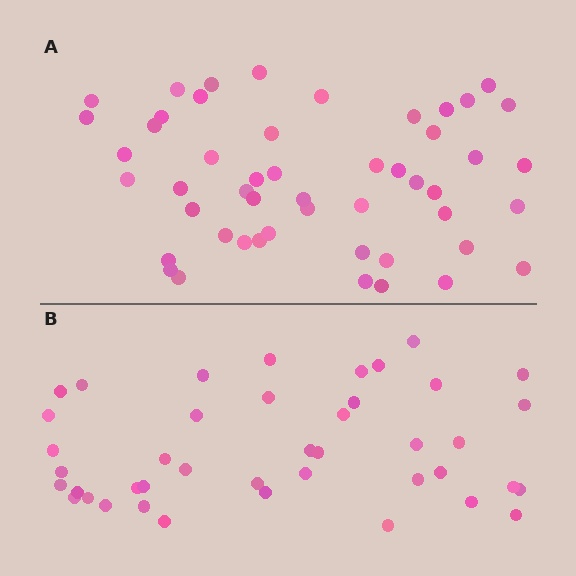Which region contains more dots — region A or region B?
Region A (the top region) has more dots.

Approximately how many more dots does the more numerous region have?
Region A has roughly 8 or so more dots than region B.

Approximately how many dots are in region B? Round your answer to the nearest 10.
About 40 dots. (The exact count is 42, which rounds to 40.)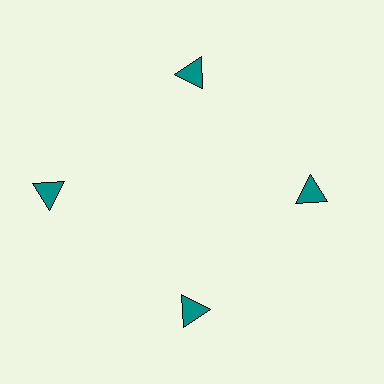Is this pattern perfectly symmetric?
No. The 4 teal triangles are arranged in a ring, but one element near the 9 o'clock position is pushed outward from the center, breaking the 4-fold rotational symmetry.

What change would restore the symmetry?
The symmetry would be restored by moving it inward, back onto the ring so that all 4 triangles sit at equal angles and equal distance from the center.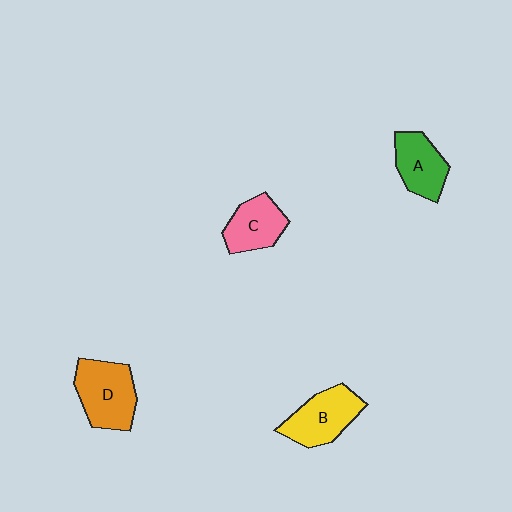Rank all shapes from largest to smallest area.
From largest to smallest: D (orange), B (yellow), A (green), C (pink).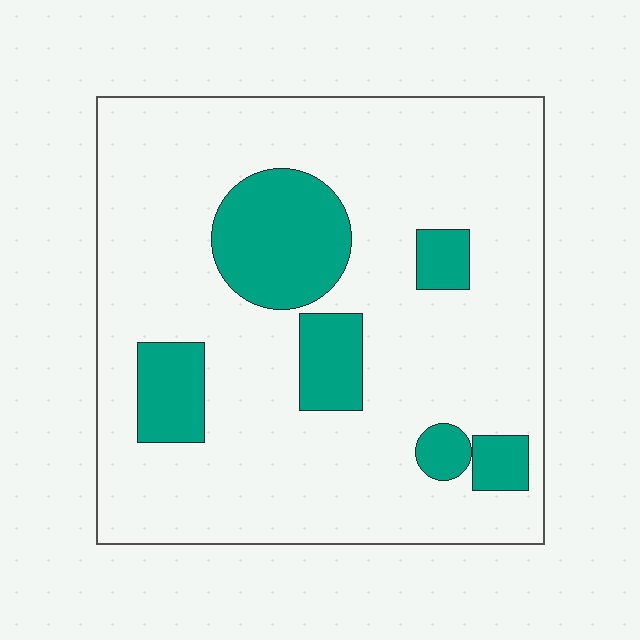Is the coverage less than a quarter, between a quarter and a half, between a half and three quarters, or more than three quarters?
Less than a quarter.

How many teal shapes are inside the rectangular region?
6.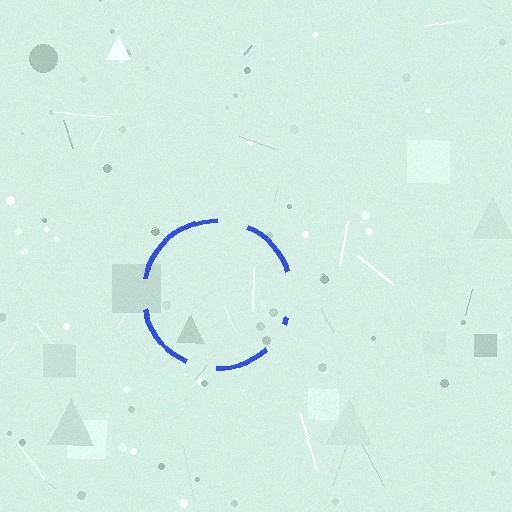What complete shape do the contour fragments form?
The contour fragments form a circle.